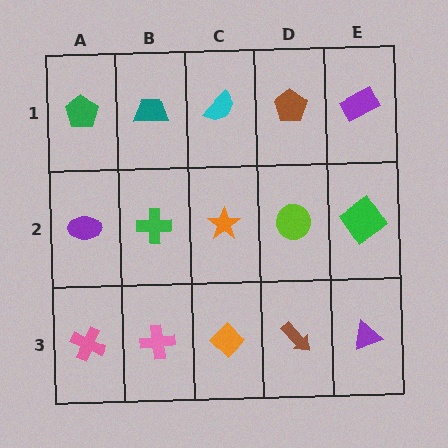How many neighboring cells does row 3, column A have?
2.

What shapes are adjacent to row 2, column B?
A teal trapezoid (row 1, column B), a pink cross (row 3, column B), a purple ellipse (row 2, column A), an orange star (row 2, column C).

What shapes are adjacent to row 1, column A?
A purple ellipse (row 2, column A), a teal trapezoid (row 1, column B).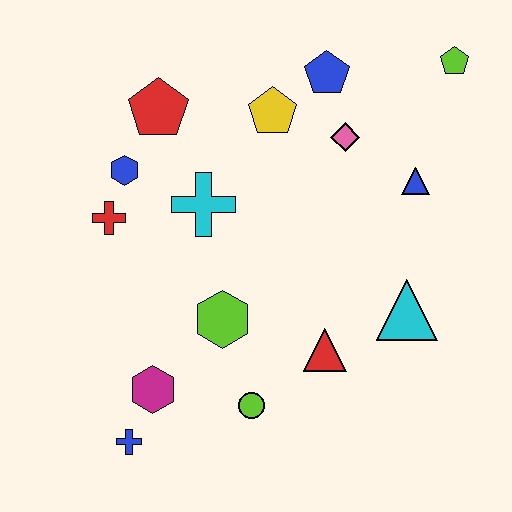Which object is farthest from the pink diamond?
The blue cross is farthest from the pink diamond.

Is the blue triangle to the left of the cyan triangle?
No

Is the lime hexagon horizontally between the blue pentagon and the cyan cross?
Yes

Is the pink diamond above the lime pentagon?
No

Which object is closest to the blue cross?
The magenta hexagon is closest to the blue cross.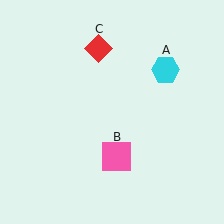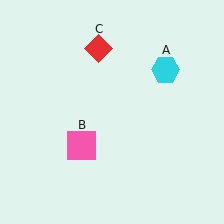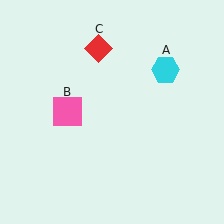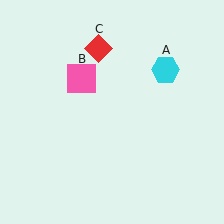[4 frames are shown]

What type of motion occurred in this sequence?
The pink square (object B) rotated clockwise around the center of the scene.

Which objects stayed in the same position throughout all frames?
Cyan hexagon (object A) and red diamond (object C) remained stationary.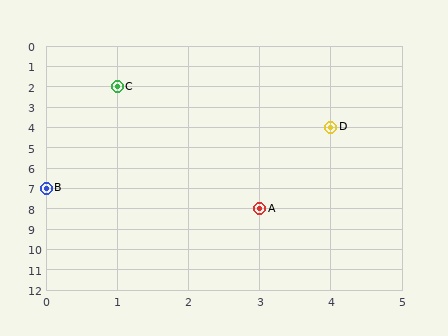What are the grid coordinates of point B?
Point B is at grid coordinates (0, 7).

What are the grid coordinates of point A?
Point A is at grid coordinates (3, 8).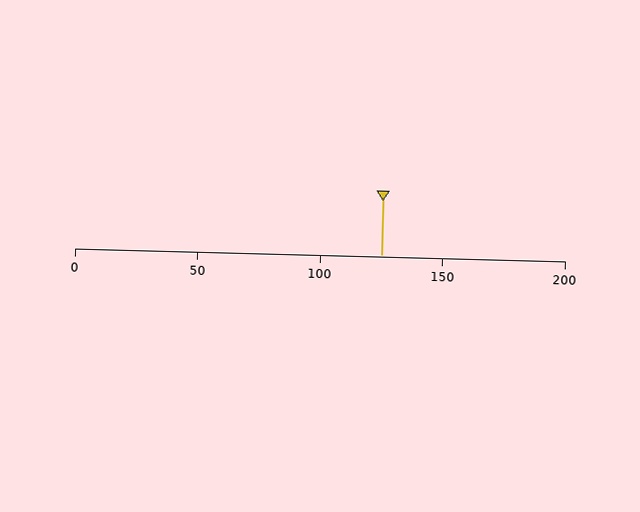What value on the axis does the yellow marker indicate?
The marker indicates approximately 125.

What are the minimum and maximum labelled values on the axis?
The axis runs from 0 to 200.